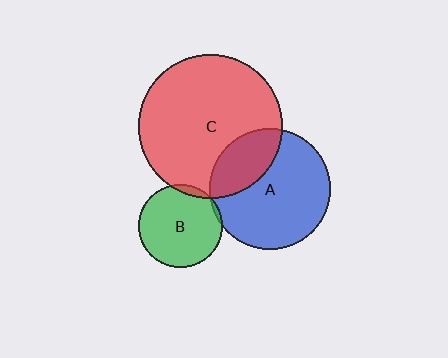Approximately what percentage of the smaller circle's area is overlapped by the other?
Approximately 5%.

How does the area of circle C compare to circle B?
Approximately 2.9 times.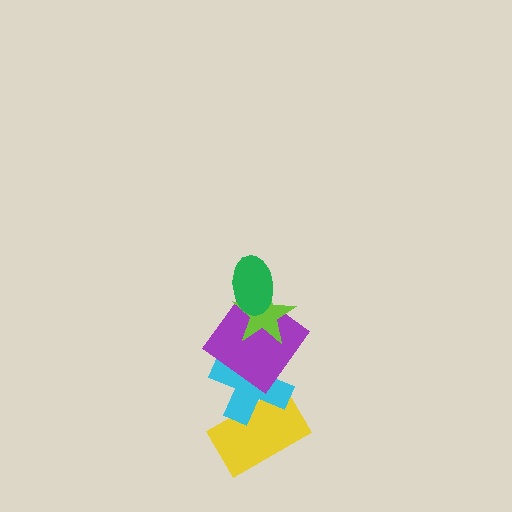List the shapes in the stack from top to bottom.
From top to bottom: the green ellipse, the lime star, the purple diamond, the cyan cross, the yellow rectangle.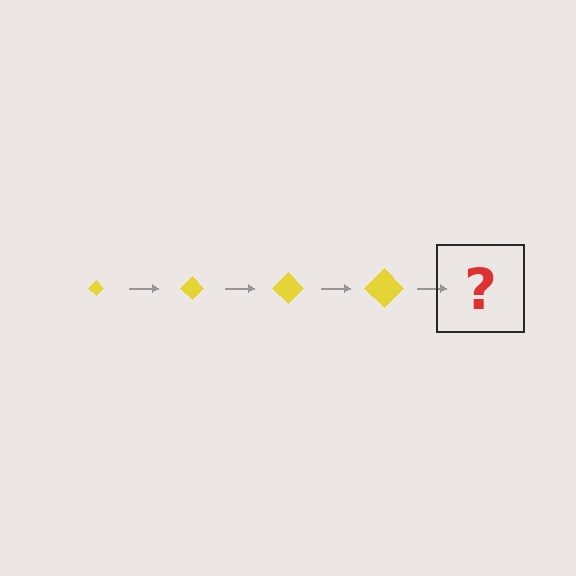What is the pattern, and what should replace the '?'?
The pattern is that the diamond gets progressively larger each step. The '?' should be a yellow diamond, larger than the previous one.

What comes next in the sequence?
The next element should be a yellow diamond, larger than the previous one.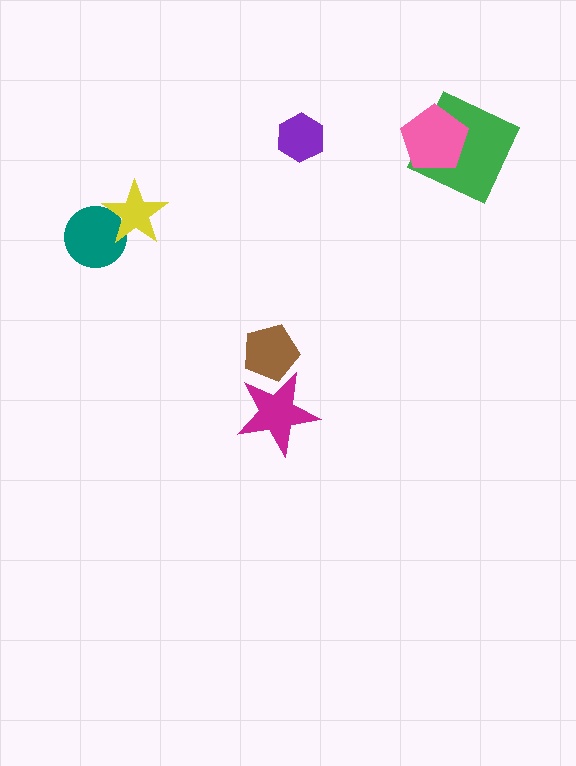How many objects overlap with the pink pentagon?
1 object overlaps with the pink pentagon.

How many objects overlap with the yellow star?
1 object overlaps with the yellow star.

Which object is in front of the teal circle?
The yellow star is in front of the teal circle.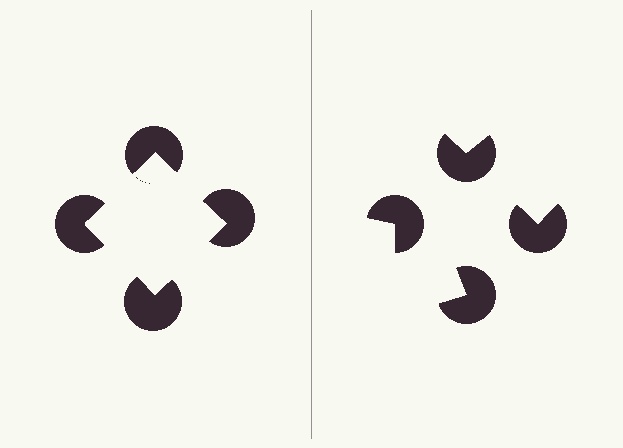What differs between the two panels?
The pac-man discs are positioned identically on both sides; only the wedge orientations differ. On the left they align to a square; on the right they are misaligned.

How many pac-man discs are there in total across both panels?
8 — 4 on each side.